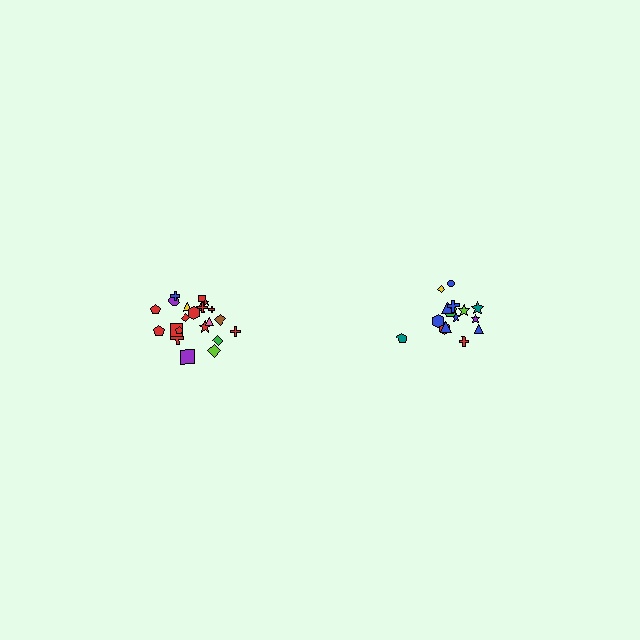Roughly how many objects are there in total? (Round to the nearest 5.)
Roughly 35 objects in total.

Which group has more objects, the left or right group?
The left group.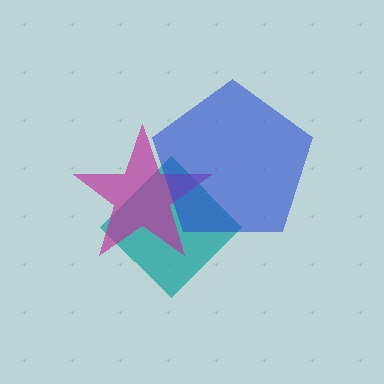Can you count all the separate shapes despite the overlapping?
Yes, there are 3 separate shapes.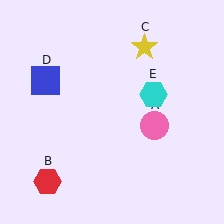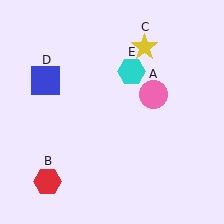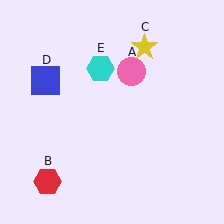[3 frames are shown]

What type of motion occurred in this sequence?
The pink circle (object A), cyan hexagon (object E) rotated counterclockwise around the center of the scene.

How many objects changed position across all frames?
2 objects changed position: pink circle (object A), cyan hexagon (object E).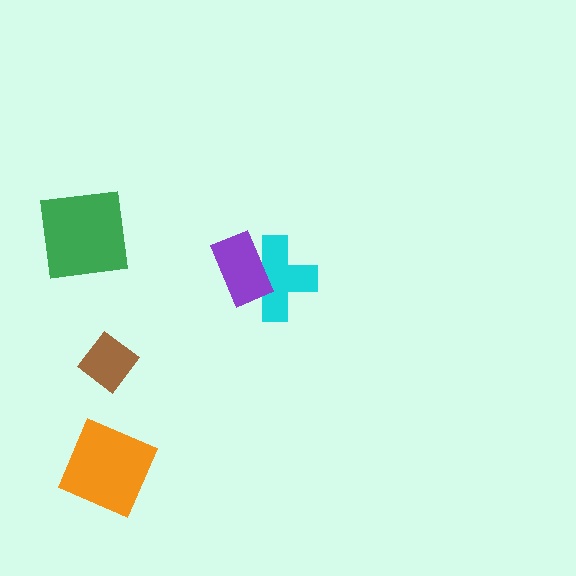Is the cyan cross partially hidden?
Yes, it is partially covered by another shape.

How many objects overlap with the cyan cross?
1 object overlaps with the cyan cross.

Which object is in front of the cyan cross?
The purple rectangle is in front of the cyan cross.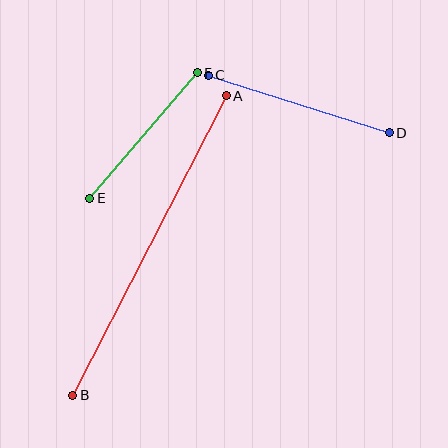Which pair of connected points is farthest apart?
Points A and B are farthest apart.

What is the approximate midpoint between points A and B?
The midpoint is at approximately (149, 245) pixels.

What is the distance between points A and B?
The distance is approximately 337 pixels.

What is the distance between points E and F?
The distance is approximately 165 pixels.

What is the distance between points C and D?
The distance is approximately 190 pixels.